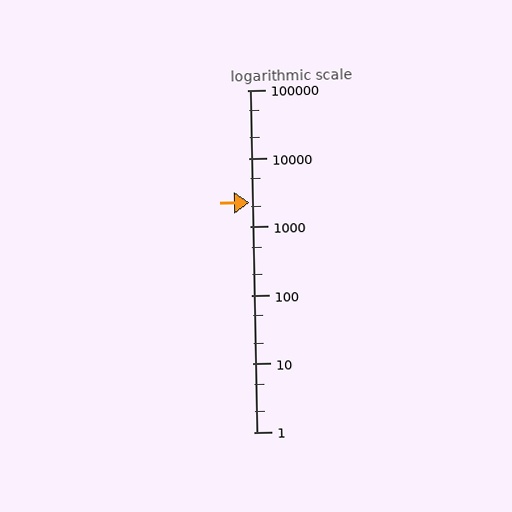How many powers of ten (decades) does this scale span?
The scale spans 5 decades, from 1 to 100000.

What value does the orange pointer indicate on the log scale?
The pointer indicates approximately 2300.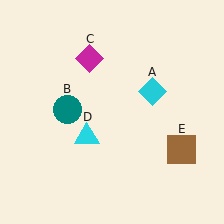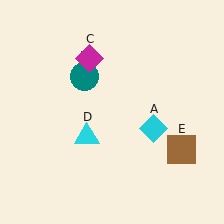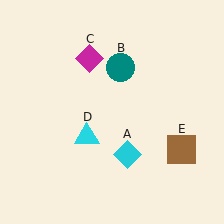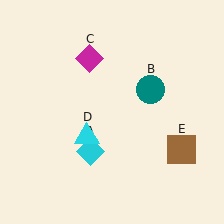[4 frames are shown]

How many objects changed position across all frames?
2 objects changed position: cyan diamond (object A), teal circle (object B).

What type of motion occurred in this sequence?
The cyan diamond (object A), teal circle (object B) rotated clockwise around the center of the scene.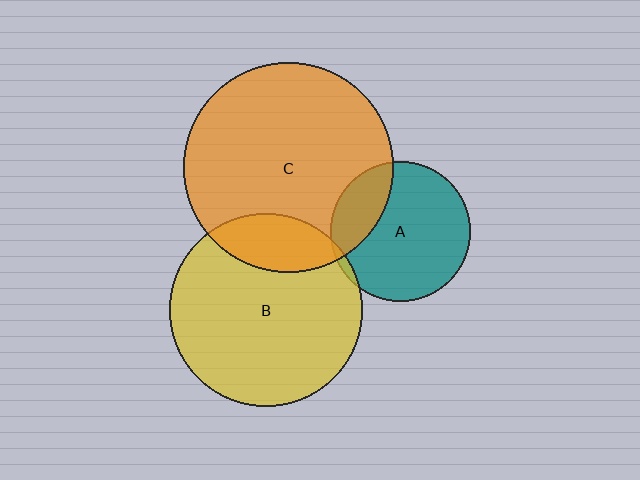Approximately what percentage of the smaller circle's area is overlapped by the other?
Approximately 5%.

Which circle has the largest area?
Circle C (orange).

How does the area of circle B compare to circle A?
Approximately 1.9 times.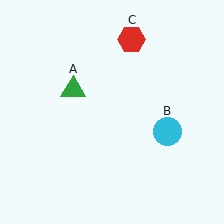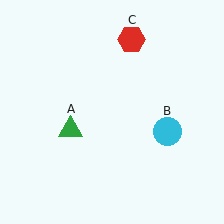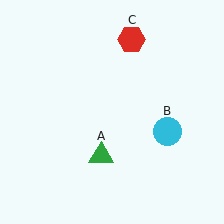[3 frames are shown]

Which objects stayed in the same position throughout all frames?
Cyan circle (object B) and red hexagon (object C) remained stationary.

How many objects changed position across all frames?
1 object changed position: green triangle (object A).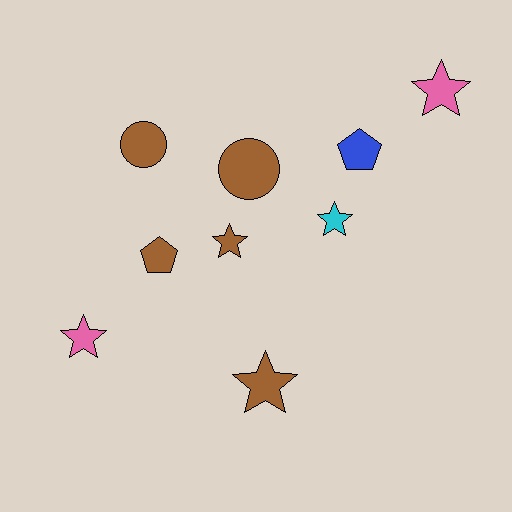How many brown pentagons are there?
There is 1 brown pentagon.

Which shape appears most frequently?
Star, with 5 objects.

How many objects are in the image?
There are 9 objects.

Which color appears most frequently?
Brown, with 5 objects.